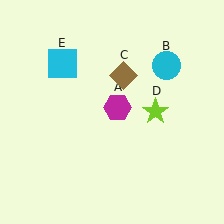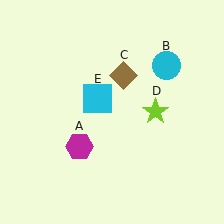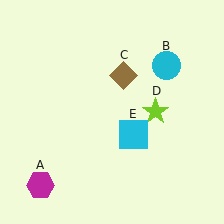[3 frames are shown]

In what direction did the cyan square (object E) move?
The cyan square (object E) moved down and to the right.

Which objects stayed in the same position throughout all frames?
Cyan circle (object B) and brown diamond (object C) and lime star (object D) remained stationary.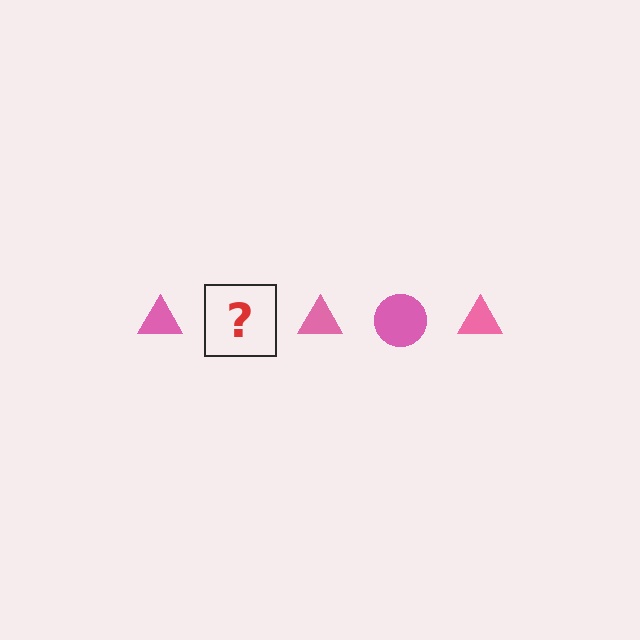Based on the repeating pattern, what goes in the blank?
The blank should be a pink circle.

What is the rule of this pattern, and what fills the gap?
The rule is that the pattern cycles through triangle, circle shapes in pink. The gap should be filled with a pink circle.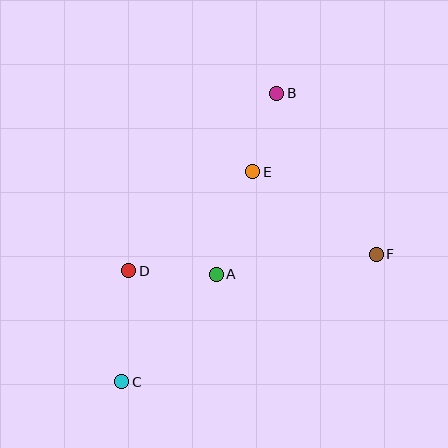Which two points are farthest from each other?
Points B and C are farthest from each other.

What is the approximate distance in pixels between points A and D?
The distance between A and D is approximately 88 pixels.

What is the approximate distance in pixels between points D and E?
The distance between D and E is approximately 159 pixels.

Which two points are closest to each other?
Points B and E are closest to each other.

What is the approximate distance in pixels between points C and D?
The distance between C and D is approximately 111 pixels.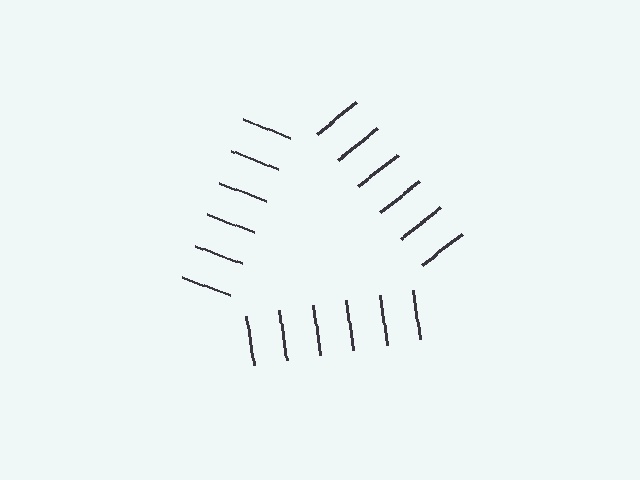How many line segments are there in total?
18 — 6 along each of the 3 edges.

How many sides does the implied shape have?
3 sides — the line-ends trace a triangle.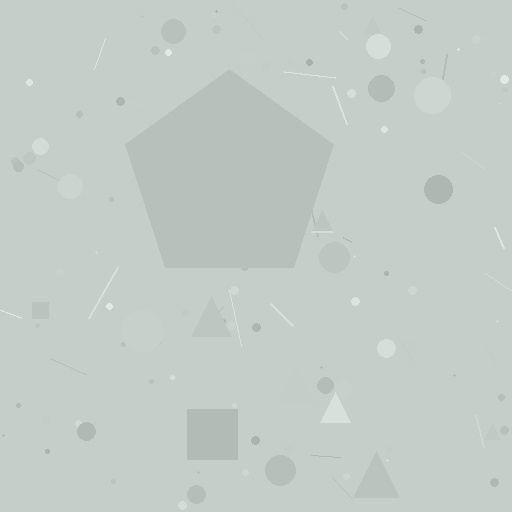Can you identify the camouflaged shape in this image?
The camouflaged shape is a pentagon.